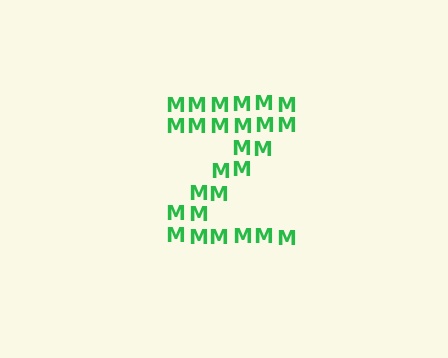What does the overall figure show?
The overall figure shows the letter Z.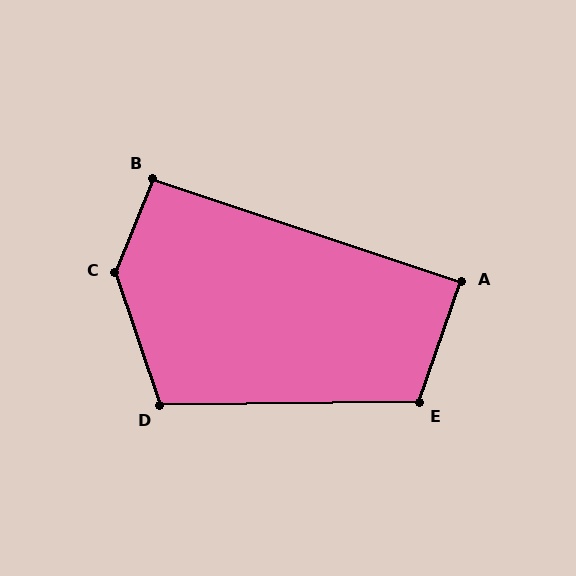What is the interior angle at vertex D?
Approximately 108 degrees (obtuse).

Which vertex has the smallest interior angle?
A, at approximately 89 degrees.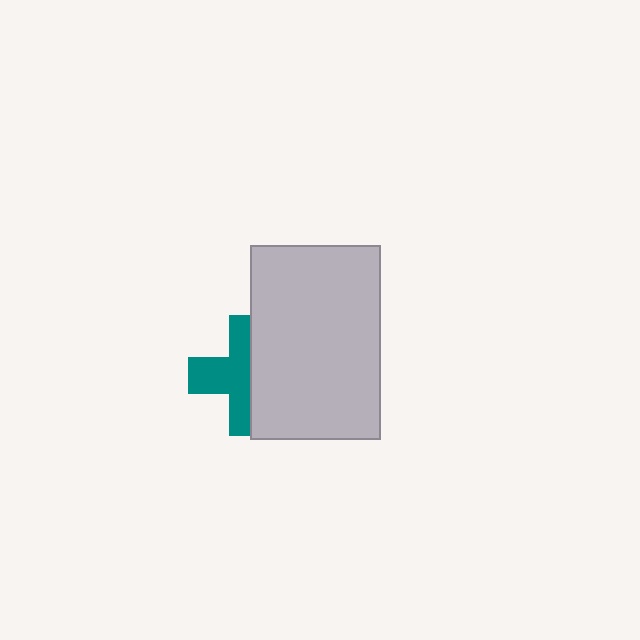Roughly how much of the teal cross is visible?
About half of it is visible (roughly 53%).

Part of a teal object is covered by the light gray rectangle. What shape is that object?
It is a cross.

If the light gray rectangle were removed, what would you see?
You would see the complete teal cross.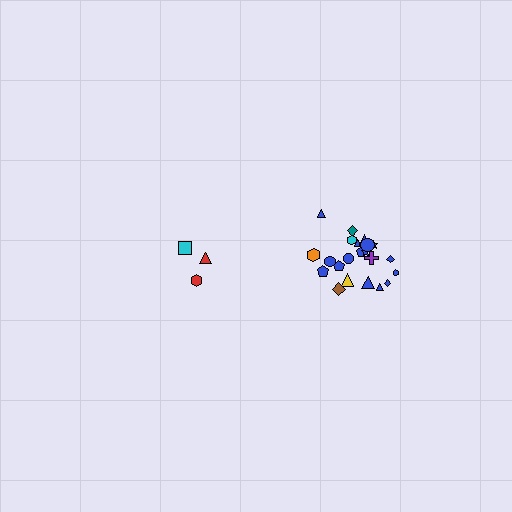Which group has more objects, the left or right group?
The right group.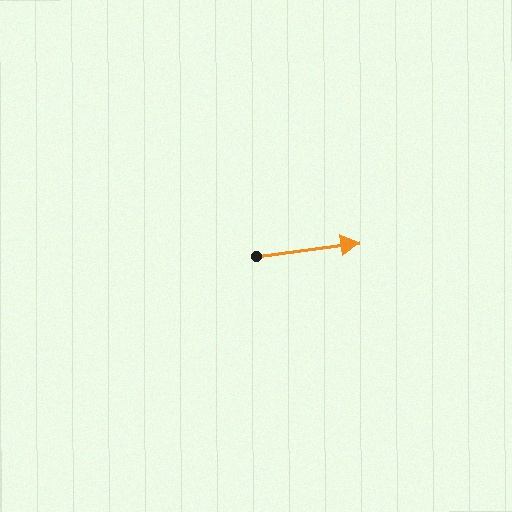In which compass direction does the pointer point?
East.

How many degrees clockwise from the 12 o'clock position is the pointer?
Approximately 83 degrees.